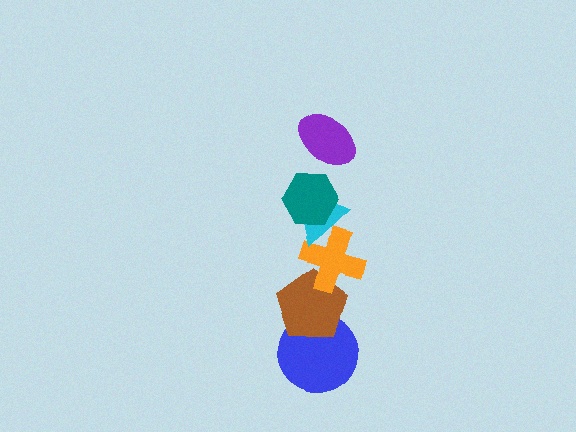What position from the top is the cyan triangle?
The cyan triangle is 3rd from the top.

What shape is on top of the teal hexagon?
The purple ellipse is on top of the teal hexagon.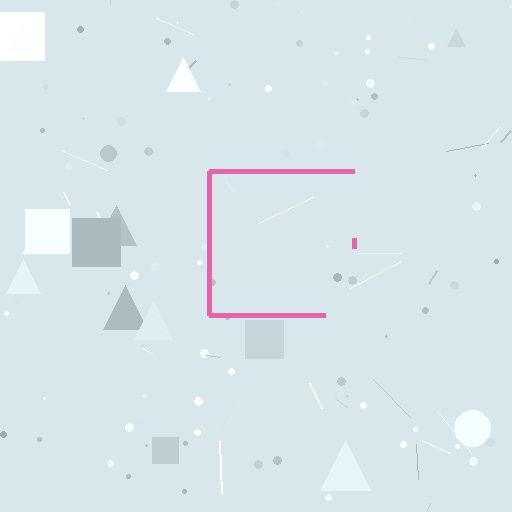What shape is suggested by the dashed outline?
The dashed outline suggests a square.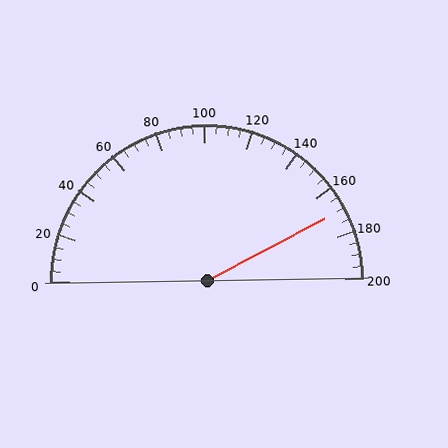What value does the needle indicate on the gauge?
The needle indicates approximately 170.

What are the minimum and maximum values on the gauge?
The gauge ranges from 0 to 200.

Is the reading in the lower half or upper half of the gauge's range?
The reading is in the upper half of the range (0 to 200).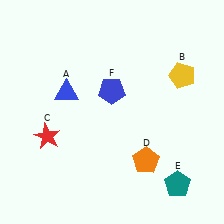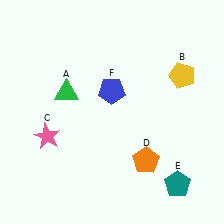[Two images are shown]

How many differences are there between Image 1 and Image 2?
There are 2 differences between the two images.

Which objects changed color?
A changed from blue to green. C changed from red to pink.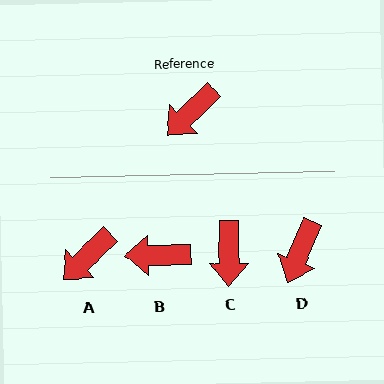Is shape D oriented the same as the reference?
No, it is off by about 24 degrees.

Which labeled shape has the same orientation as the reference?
A.